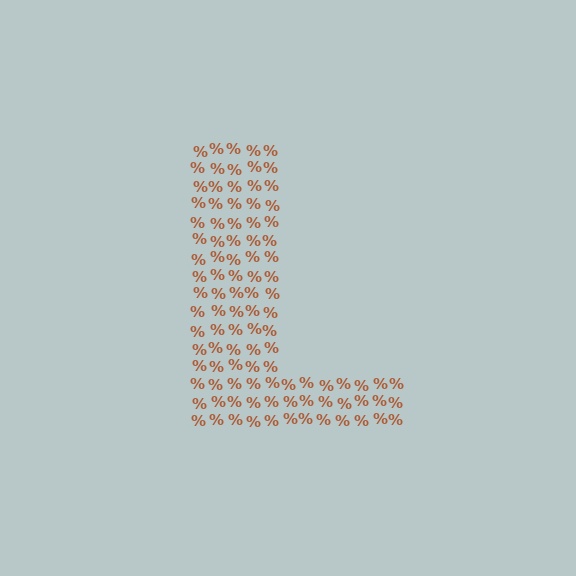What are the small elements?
The small elements are percent signs.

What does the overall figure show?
The overall figure shows the letter L.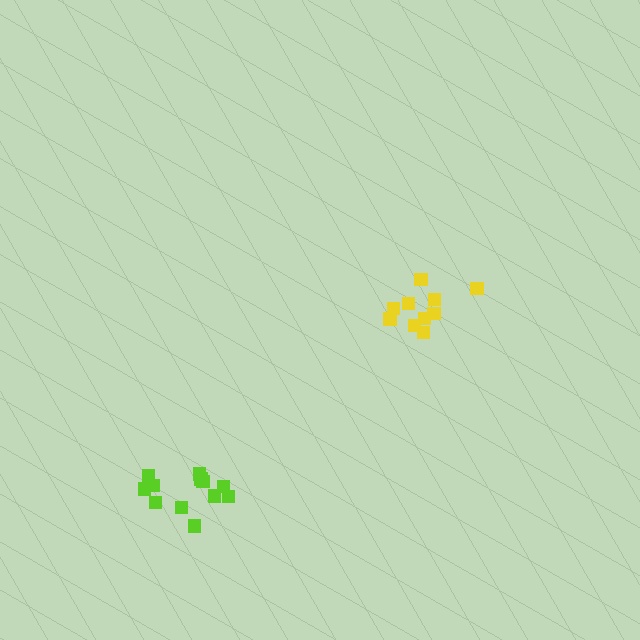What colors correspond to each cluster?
The clusters are colored: lime, yellow.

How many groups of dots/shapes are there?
There are 2 groups.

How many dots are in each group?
Group 1: 12 dots, Group 2: 10 dots (22 total).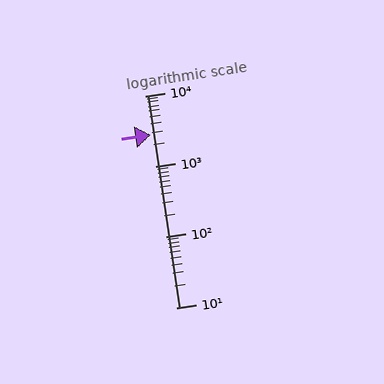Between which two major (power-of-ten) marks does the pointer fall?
The pointer is between 1000 and 10000.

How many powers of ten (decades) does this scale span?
The scale spans 3 decades, from 10 to 10000.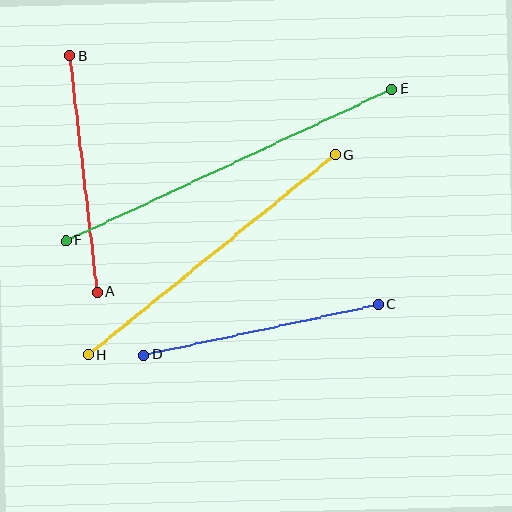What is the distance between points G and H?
The distance is approximately 317 pixels.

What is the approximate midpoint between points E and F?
The midpoint is at approximately (229, 165) pixels.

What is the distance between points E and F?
The distance is approximately 360 pixels.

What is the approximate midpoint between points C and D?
The midpoint is at approximately (261, 330) pixels.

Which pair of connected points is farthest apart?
Points E and F are farthest apart.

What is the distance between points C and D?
The distance is approximately 240 pixels.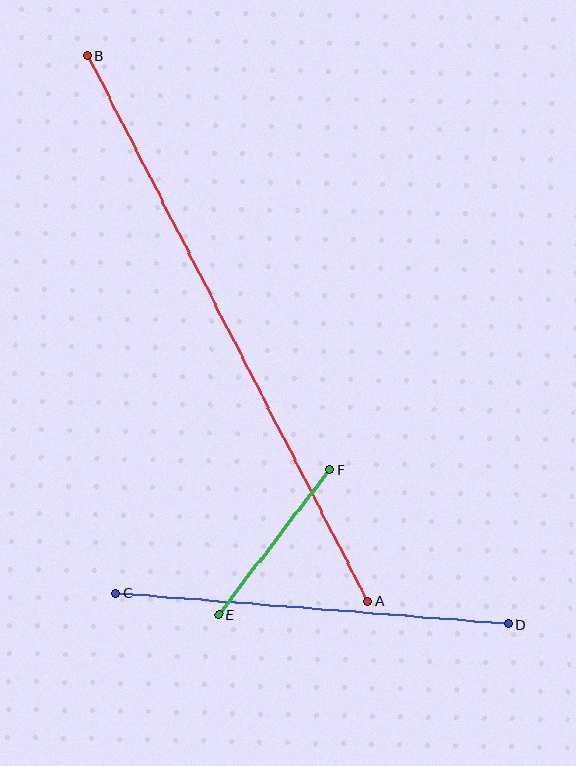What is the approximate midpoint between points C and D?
The midpoint is at approximately (312, 609) pixels.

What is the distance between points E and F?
The distance is approximately 183 pixels.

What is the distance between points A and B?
The distance is approximately 613 pixels.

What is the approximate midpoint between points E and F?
The midpoint is at approximately (275, 542) pixels.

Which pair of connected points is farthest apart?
Points A and B are farthest apart.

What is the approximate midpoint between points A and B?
The midpoint is at approximately (227, 328) pixels.